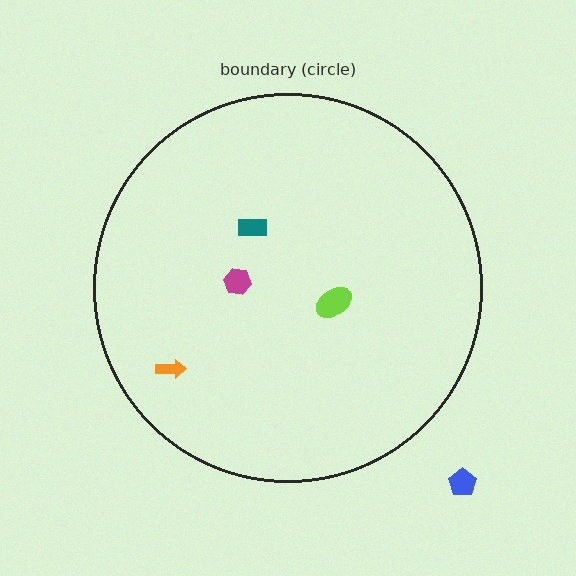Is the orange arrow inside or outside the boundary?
Inside.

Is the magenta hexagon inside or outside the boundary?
Inside.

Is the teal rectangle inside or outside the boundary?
Inside.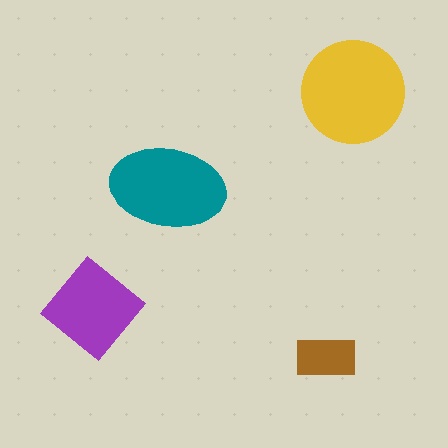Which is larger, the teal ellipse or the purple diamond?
The teal ellipse.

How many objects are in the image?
There are 4 objects in the image.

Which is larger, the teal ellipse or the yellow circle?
The yellow circle.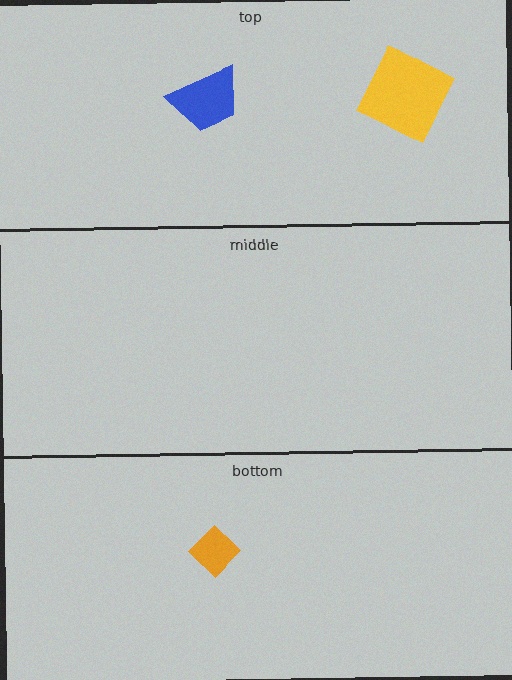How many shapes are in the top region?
2.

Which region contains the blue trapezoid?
The top region.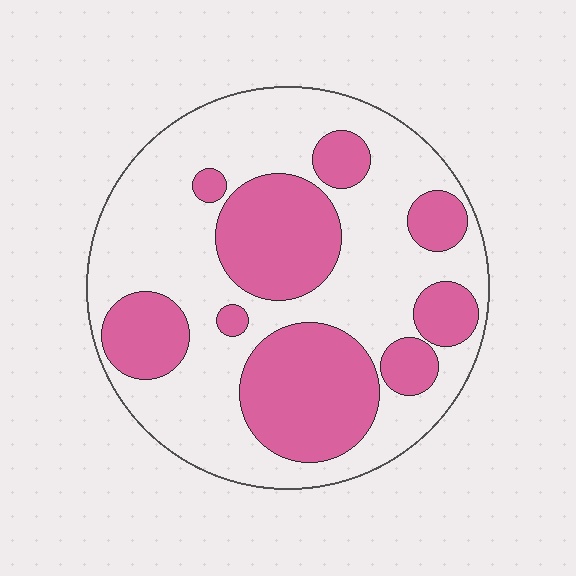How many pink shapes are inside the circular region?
9.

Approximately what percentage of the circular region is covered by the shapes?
Approximately 40%.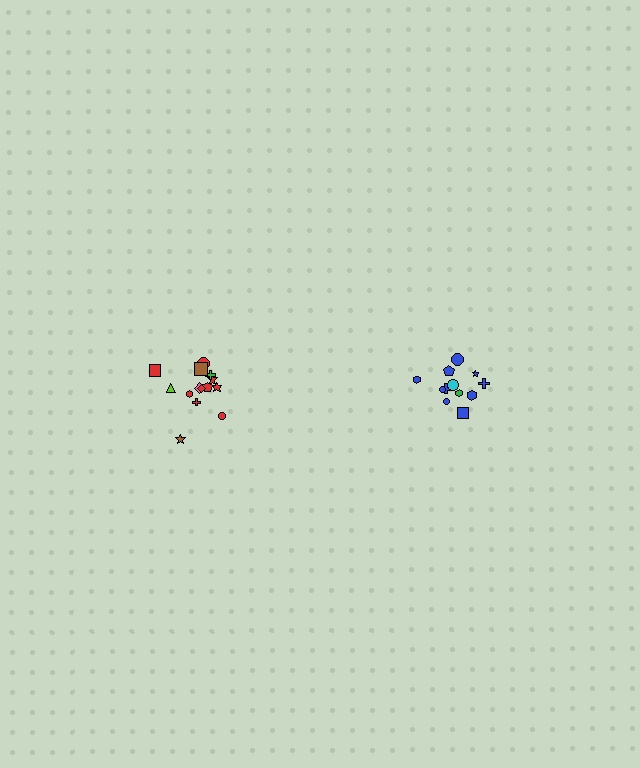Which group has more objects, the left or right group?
The left group.